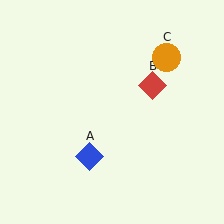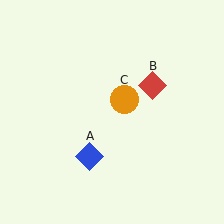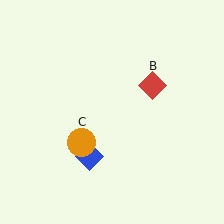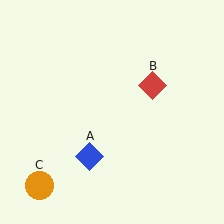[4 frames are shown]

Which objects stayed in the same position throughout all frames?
Blue diamond (object A) and red diamond (object B) remained stationary.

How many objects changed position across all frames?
1 object changed position: orange circle (object C).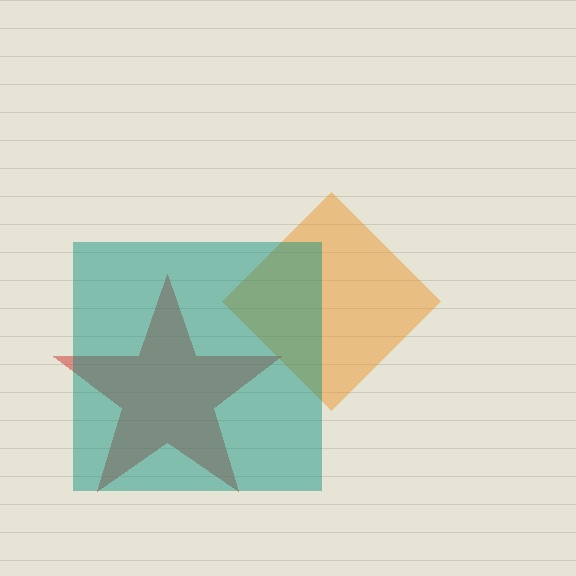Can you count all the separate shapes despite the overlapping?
Yes, there are 3 separate shapes.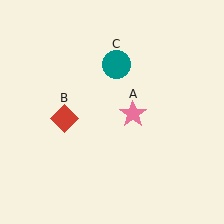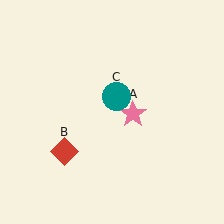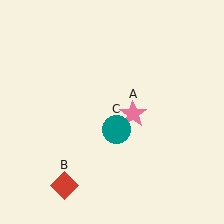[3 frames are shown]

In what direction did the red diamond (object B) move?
The red diamond (object B) moved down.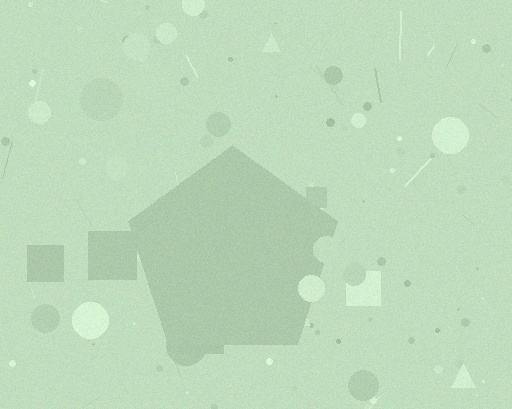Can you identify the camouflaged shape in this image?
The camouflaged shape is a pentagon.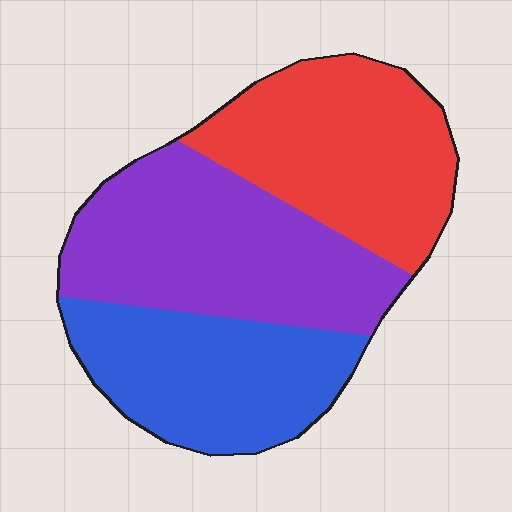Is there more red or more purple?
Purple.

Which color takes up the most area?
Purple, at roughly 40%.